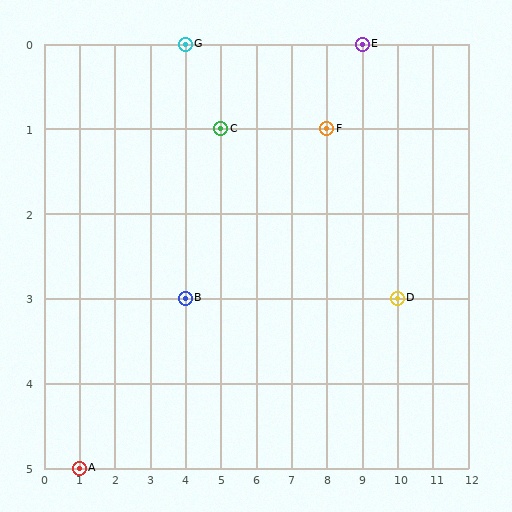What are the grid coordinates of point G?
Point G is at grid coordinates (4, 0).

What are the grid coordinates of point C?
Point C is at grid coordinates (5, 1).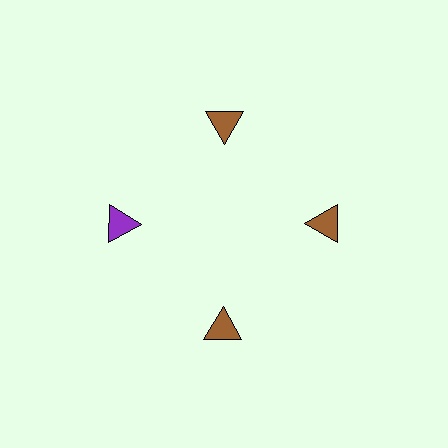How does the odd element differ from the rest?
It has a different color: purple instead of brown.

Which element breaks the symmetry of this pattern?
The purple triangle at roughly the 9 o'clock position breaks the symmetry. All other shapes are brown triangles.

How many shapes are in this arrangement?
There are 4 shapes arranged in a ring pattern.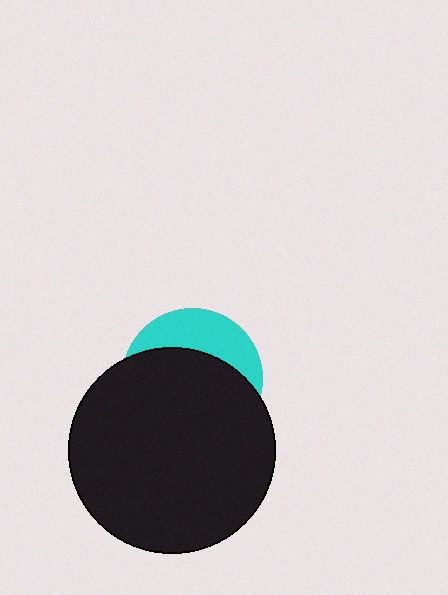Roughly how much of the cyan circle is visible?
A small part of it is visible (roughly 32%).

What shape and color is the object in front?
The object in front is a black circle.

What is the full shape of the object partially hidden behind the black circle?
The partially hidden object is a cyan circle.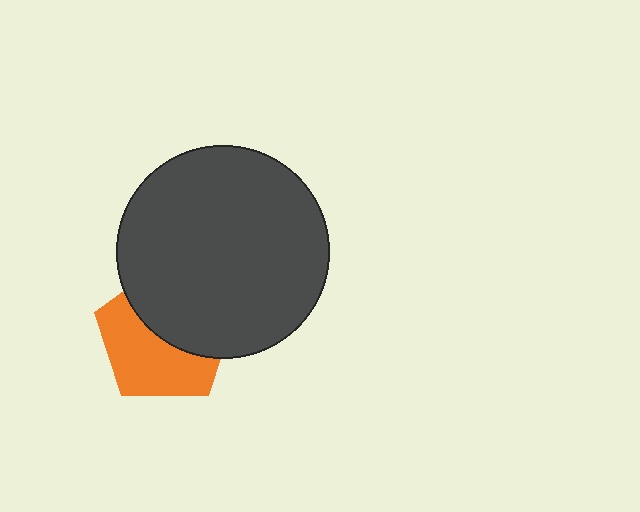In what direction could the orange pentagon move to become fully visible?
The orange pentagon could move down. That would shift it out from behind the dark gray circle entirely.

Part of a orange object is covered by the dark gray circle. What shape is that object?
It is a pentagon.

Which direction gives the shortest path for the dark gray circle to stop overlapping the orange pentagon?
Moving up gives the shortest separation.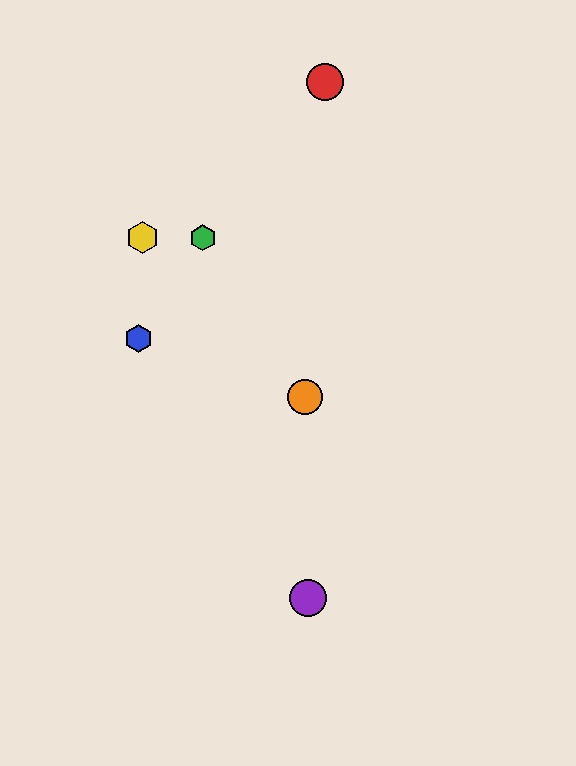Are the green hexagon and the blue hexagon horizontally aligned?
No, the green hexagon is at y≈238 and the blue hexagon is at y≈338.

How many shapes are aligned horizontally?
2 shapes (the green hexagon, the yellow hexagon) are aligned horizontally.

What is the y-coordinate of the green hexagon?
The green hexagon is at y≈238.